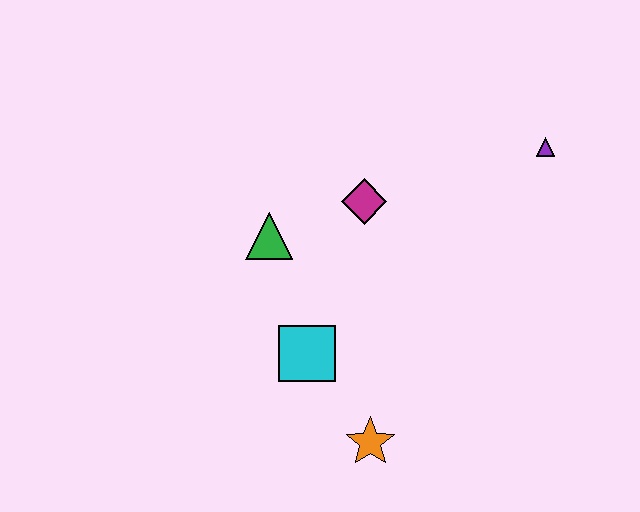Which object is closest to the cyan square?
The orange star is closest to the cyan square.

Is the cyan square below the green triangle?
Yes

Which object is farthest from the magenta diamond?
The orange star is farthest from the magenta diamond.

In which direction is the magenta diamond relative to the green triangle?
The magenta diamond is to the right of the green triangle.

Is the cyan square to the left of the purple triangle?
Yes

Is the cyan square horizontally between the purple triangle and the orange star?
No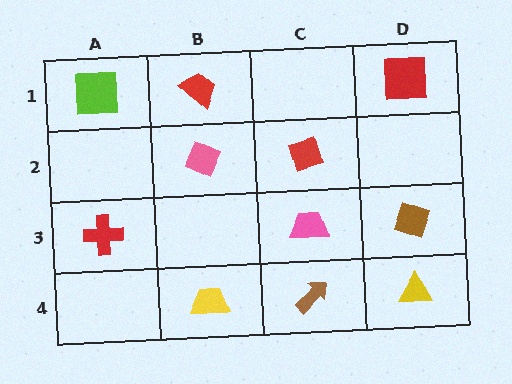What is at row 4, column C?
A brown arrow.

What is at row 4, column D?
A yellow triangle.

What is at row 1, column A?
A lime square.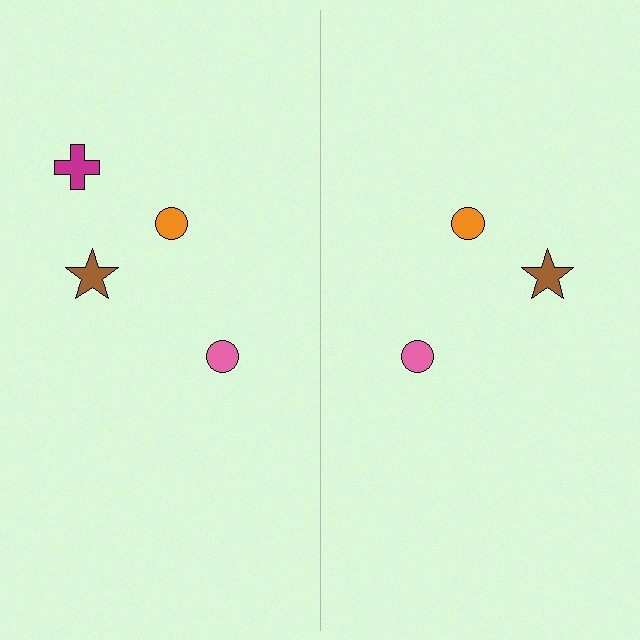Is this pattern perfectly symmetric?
No, the pattern is not perfectly symmetric. A magenta cross is missing from the right side.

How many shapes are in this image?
There are 7 shapes in this image.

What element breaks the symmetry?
A magenta cross is missing from the right side.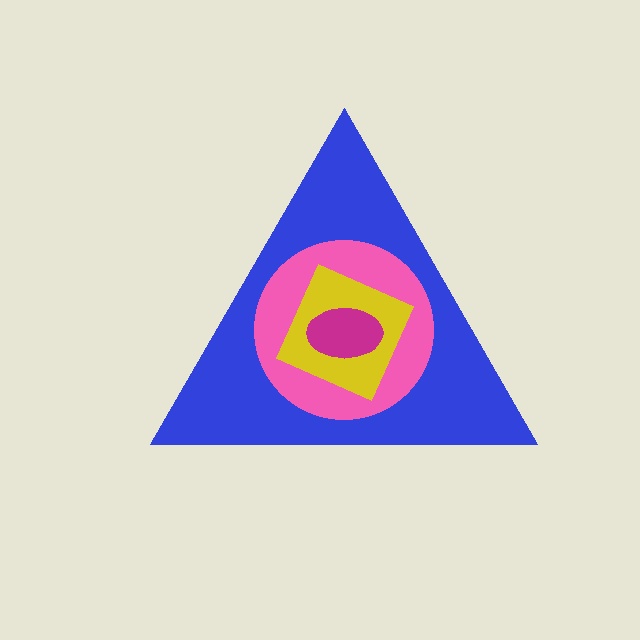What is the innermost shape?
The magenta ellipse.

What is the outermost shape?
The blue triangle.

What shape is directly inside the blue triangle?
The pink circle.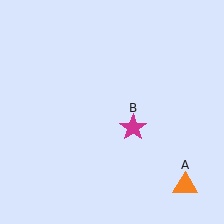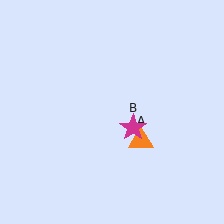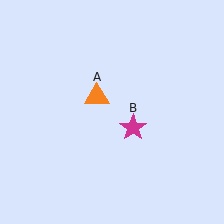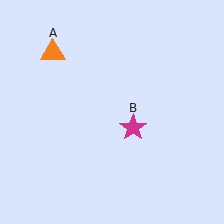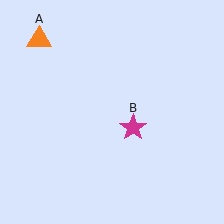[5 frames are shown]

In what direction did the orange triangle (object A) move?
The orange triangle (object A) moved up and to the left.